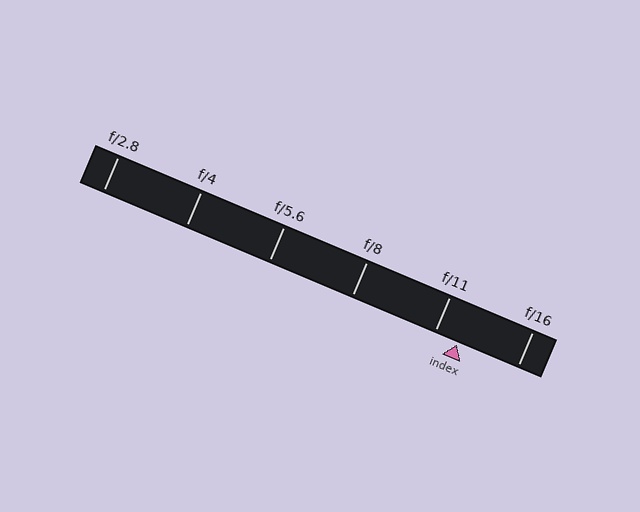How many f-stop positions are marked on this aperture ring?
There are 6 f-stop positions marked.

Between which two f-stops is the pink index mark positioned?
The index mark is between f/11 and f/16.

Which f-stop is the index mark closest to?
The index mark is closest to f/11.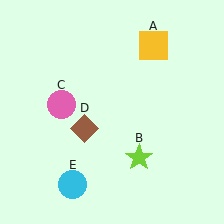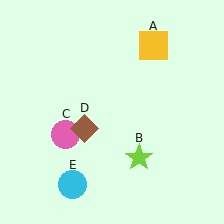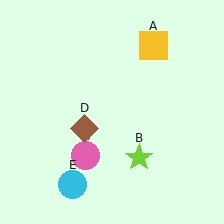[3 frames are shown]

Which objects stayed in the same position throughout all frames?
Yellow square (object A) and lime star (object B) and brown diamond (object D) and cyan circle (object E) remained stationary.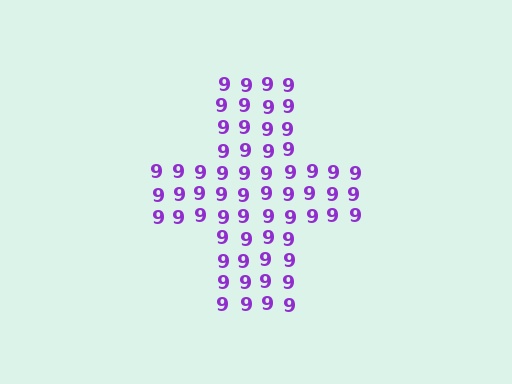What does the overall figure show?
The overall figure shows a cross.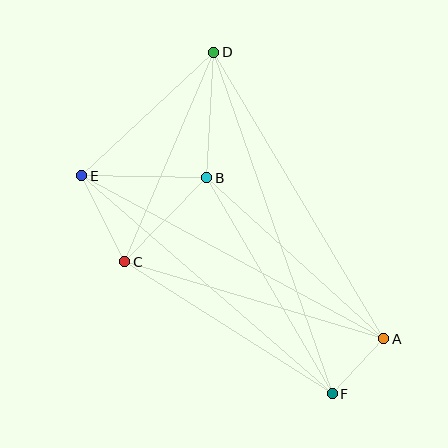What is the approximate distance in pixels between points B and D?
The distance between B and D is approximately 126 pixels.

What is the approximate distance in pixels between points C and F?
The distance between C and F is approximately 246 pixels.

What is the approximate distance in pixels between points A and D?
The distance between A and D is approximately 333 pixels.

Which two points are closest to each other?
Points A and F are closest to each other.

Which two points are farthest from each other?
Points D and F are farthest from each other.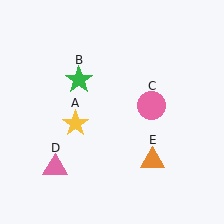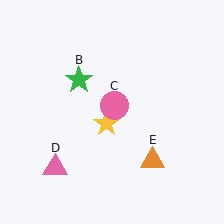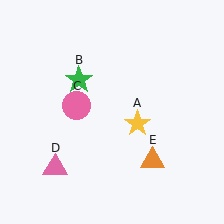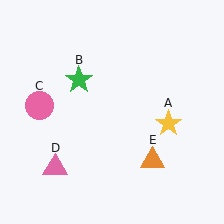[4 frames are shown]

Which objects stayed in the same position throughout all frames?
Green star (object B) and pink triangle (object D) and orange triangle (object E) remained stationary.